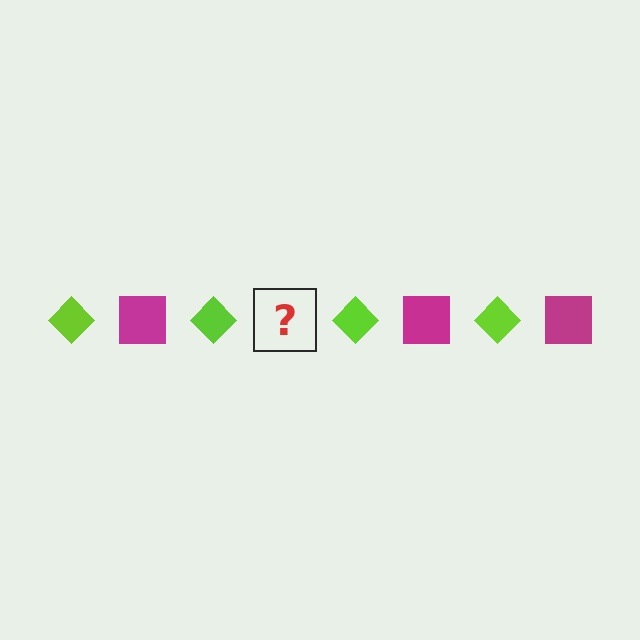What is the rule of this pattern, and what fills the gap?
The rule is that the pattern alternates between lime diamond and magenta square. The gap should be filled with a magenta square.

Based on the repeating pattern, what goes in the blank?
The blank should be a magenta square.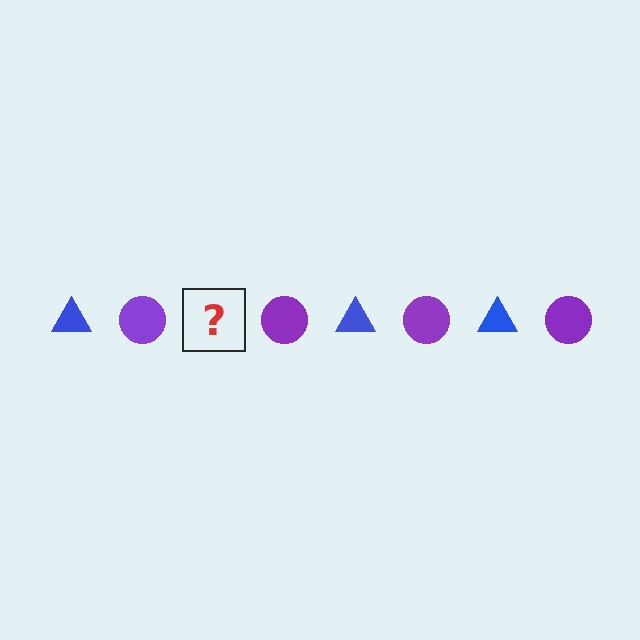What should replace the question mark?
The question mark should be replaced with a blue triangle.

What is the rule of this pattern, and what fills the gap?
The rule is that the pattern alternates between blue triangle and purple circle. The gap should be filled with a blue triangle.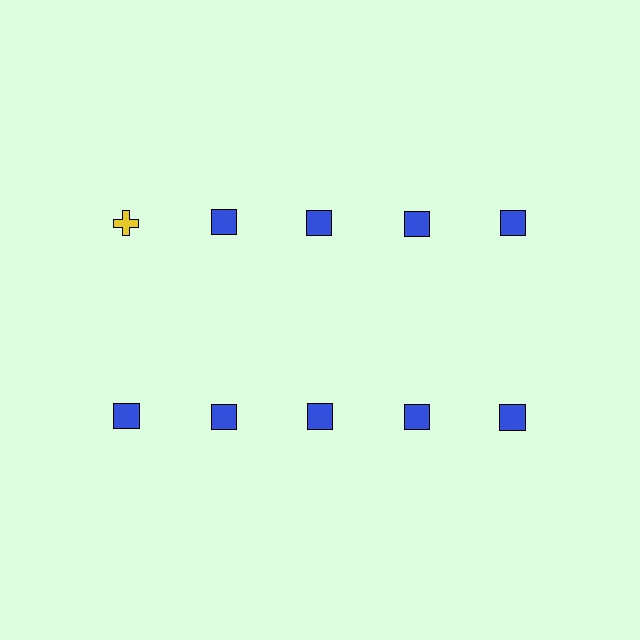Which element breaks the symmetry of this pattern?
The yellow cross in the top row, leftmost column breaks the symmetry. All other shapes are blue squares.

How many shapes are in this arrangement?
There are 10 shapes arranged in a grid pattern.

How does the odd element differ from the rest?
It differs in both color (yellow instead of blue) and shape (cross instead of square).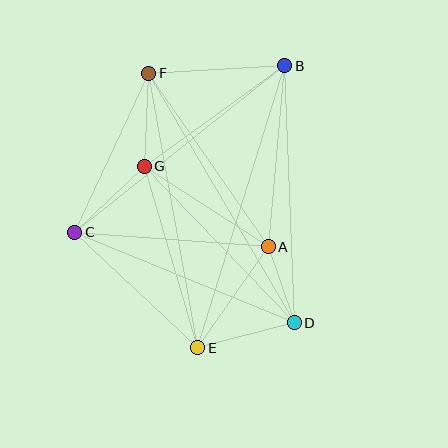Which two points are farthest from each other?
Points B and E are farthest from each other.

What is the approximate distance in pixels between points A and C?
The distance between A and C is approximately 194 pixels.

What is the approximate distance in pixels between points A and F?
The distance between A and F is approximately 210 pixels.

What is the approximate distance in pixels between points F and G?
The distance between F and G is approximately 93 pixels.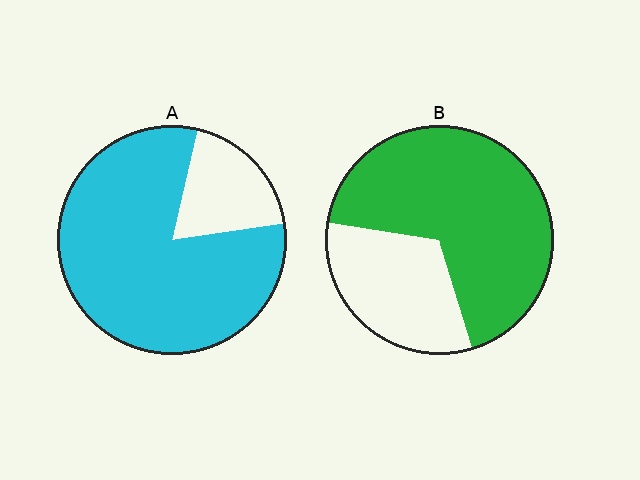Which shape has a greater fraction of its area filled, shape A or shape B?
Shape A.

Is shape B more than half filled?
Yes.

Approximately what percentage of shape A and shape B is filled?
A is approximately 80% and B is approximately 70%.